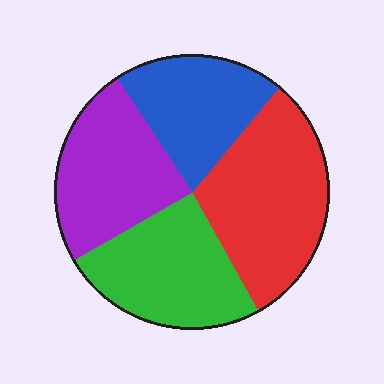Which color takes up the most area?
Red, at roughly 30%.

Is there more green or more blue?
Green.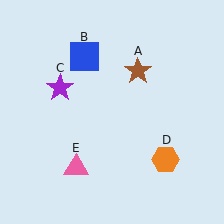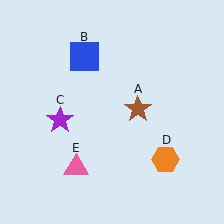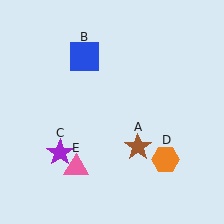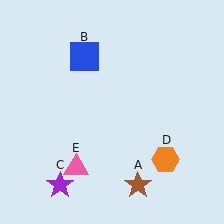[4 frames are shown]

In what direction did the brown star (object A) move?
The brown star (object A) moved down.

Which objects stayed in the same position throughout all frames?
Blue square (object B) and orange hexagon (object D) and pink triangle (object E) remained stationary.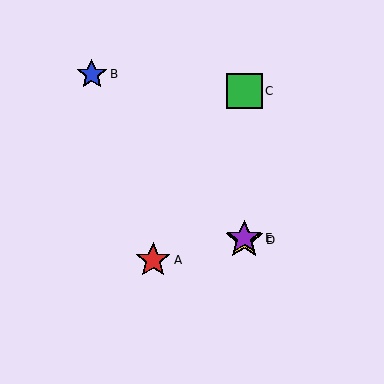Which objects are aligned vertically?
Objects C, D, E are aligned vertically.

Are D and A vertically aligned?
No, D is at x≈244 and A is at x≈153.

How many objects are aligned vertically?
3 objects (C, D, E) are aligned vertically.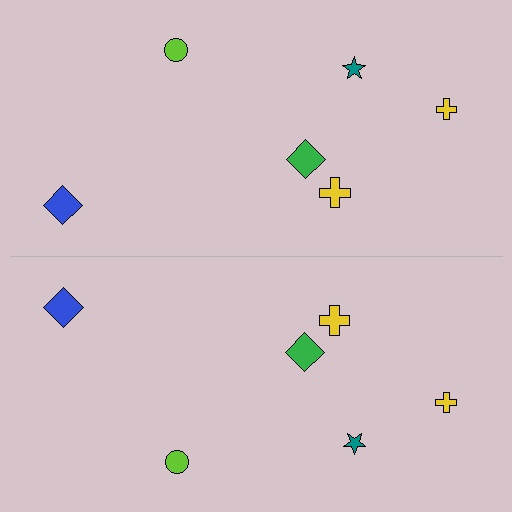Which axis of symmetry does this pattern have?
The pattern has a horizontal axis of symmetry running through the center of the image.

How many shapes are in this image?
There are 12 shapes in this image.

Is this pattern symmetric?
Yes, this pattern has bilateral (reflection) symmetry.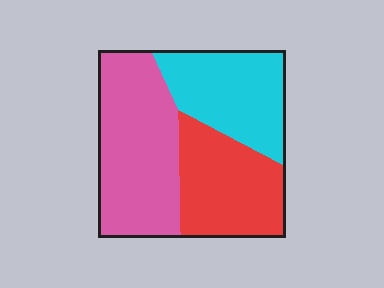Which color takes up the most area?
Pink, at roughly 40%.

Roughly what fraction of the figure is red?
Red takes up about one third (1/3) of the figure.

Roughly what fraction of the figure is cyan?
Cyan covers around 30% of the figure.